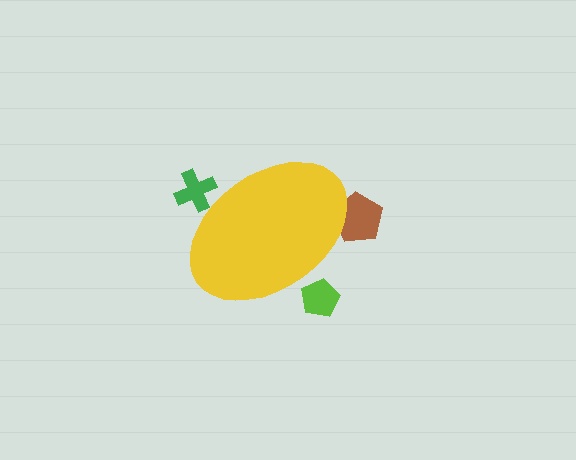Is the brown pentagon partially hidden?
Yes, the brown pentagon is partially hidden behind the yellow ellipse.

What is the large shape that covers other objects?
A yellow ellipse.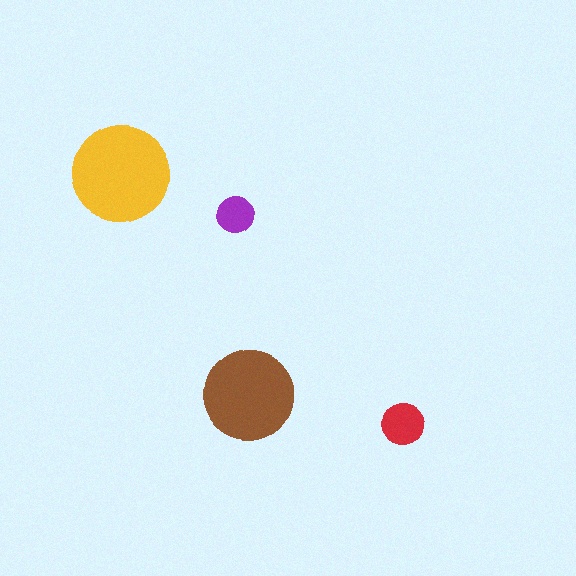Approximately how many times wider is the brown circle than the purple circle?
About 2.5 times wider.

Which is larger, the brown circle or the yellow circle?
The yellow one.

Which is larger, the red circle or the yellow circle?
The yellow one.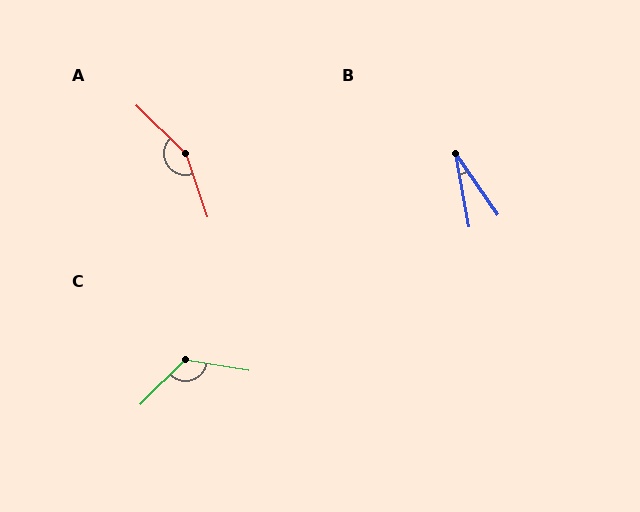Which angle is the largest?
A, at approximately 153 degrees.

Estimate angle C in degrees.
Approximately 126 degrees.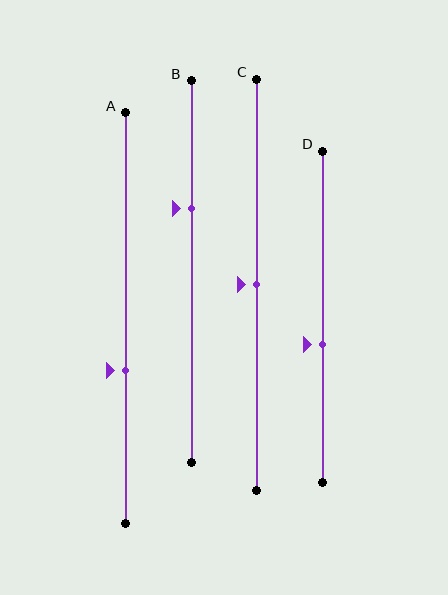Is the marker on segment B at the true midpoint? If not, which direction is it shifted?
No, the marker on segment B is shifted upward by about 17% of the segment length.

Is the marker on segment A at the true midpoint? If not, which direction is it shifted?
No, the marker on segment A is shifted downward by about 13% of the segment length.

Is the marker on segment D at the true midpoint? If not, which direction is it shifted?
No, the marker on segment D is shifted downward by about 8% of the segment length.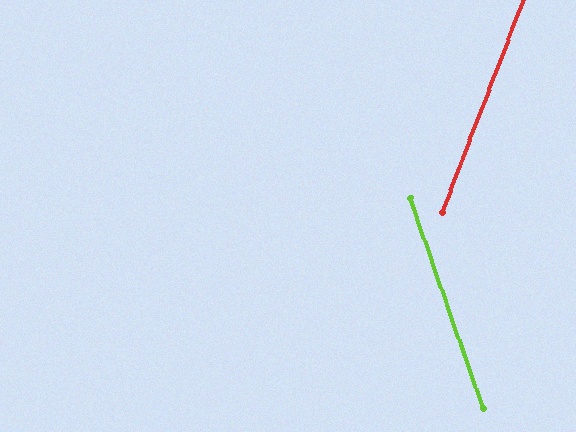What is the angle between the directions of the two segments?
Approximately 40 degrees.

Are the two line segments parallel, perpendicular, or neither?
Neither parallel nor perpendicular — they differ by about 40°.